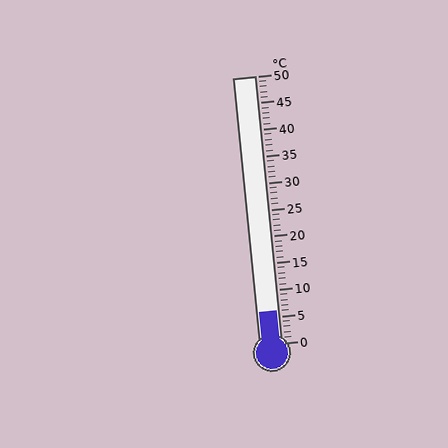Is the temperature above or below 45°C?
The temperature is below 45°C.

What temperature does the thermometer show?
The thermometer shows approximately 6°C.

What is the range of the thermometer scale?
The thermometer scale ranges from 0°C to 50°C.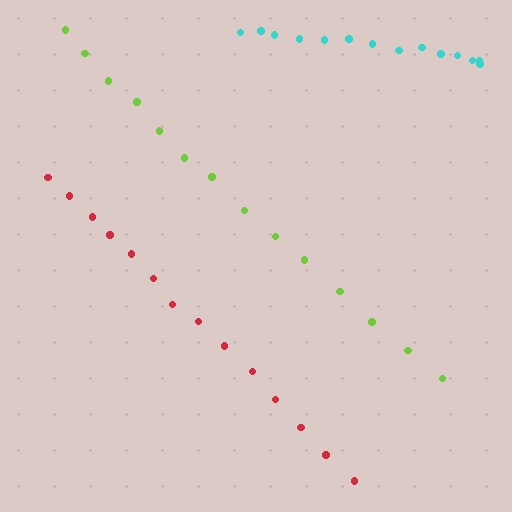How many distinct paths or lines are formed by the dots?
There are 3 distinct paths.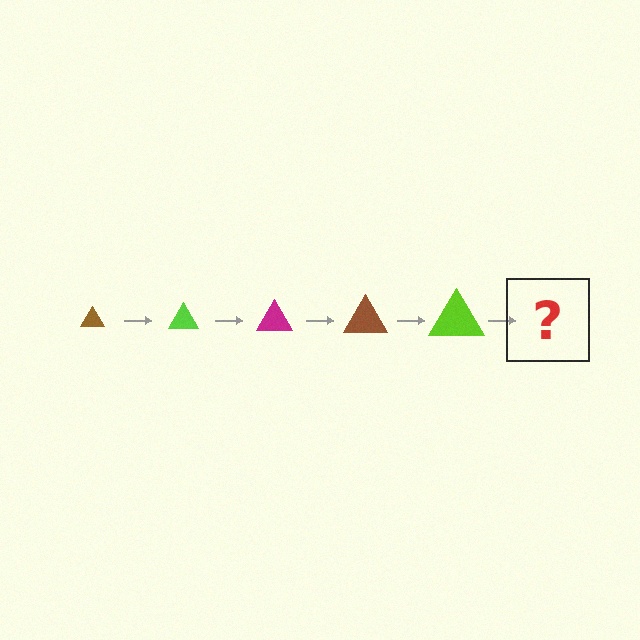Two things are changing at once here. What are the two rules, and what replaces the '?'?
The two rules are that the triangle grows larger each step and the color cycles through brown, lime, and magenta. The '?' should be a magenta triangle, larger than the previous one.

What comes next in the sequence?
The next element should be a magenta triangle, larger than the previous one.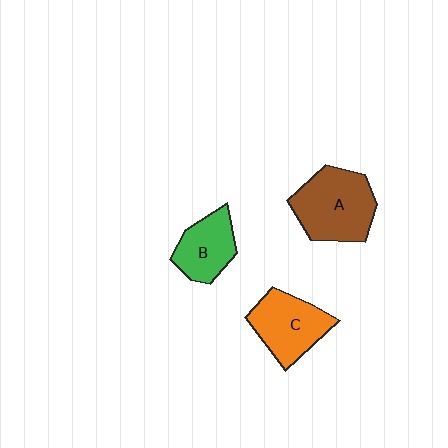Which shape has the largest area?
Shape A (brown).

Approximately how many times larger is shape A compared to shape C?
Approximately 1.2 times.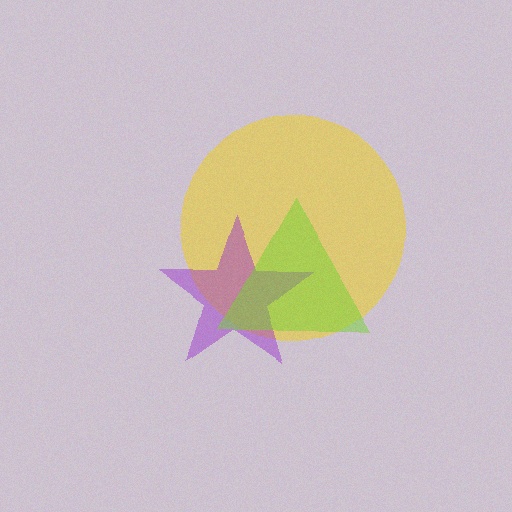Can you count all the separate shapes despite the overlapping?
Yes, there are 3 separate shapes.